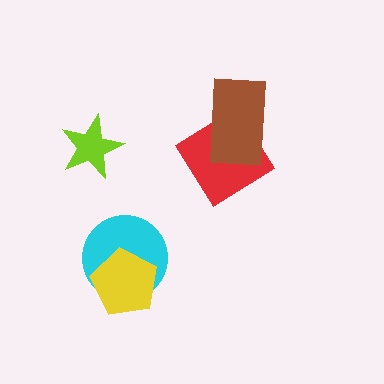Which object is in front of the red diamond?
The brown rectangle is in front of the red diamond.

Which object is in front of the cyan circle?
The yellow pentagon is in front of the cyan circle.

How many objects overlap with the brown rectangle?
1 object overlaps with the brown rectangle.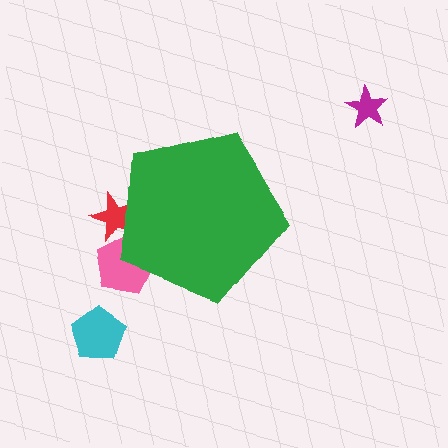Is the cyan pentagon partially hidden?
No, the cyan pentagon is fully visible.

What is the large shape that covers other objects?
A green pentagon.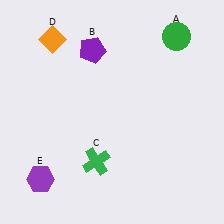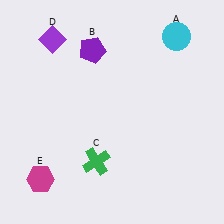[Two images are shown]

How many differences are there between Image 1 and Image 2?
There are 3 differences between the two images.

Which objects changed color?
A changed from green to cyan. D changed from orange to purple. E changed from purple to magenta.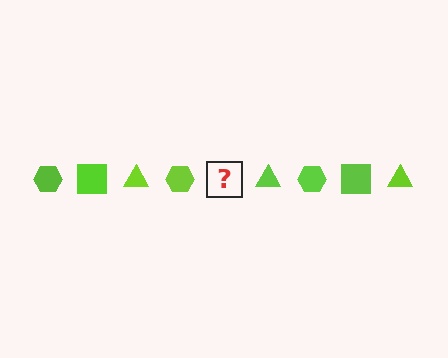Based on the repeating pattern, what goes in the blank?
The blank should be a lime square.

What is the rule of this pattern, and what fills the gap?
The rule is that the pattern cycles through hexagon, square, triangle shapes in lime. The gap should be filled with a lime square.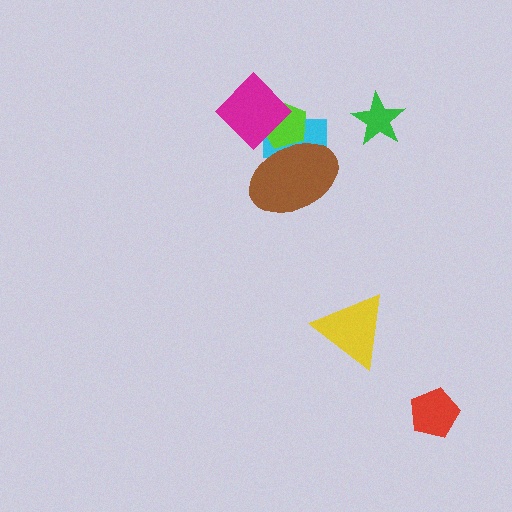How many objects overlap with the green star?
0 objects overlap with the green star.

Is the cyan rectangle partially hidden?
Yes, it is partially covered by another shape.